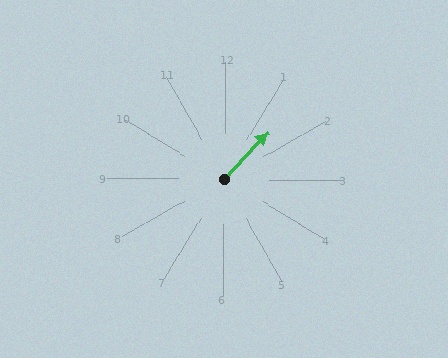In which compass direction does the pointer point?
Northeast.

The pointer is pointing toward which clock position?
Roughly 1 o'clock.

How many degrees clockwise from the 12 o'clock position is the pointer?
Approximately 43 degrees.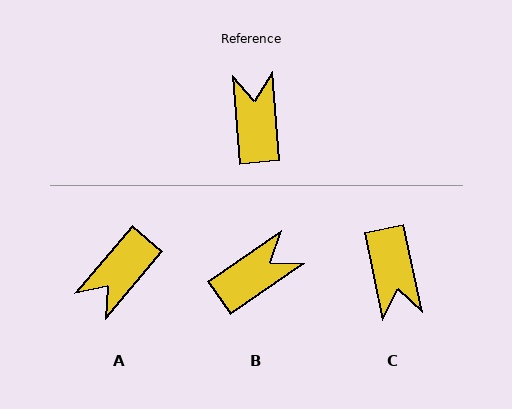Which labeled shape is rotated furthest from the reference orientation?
C, about 173 degrees away.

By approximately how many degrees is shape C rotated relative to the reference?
Approximately 173 degrees clockwise.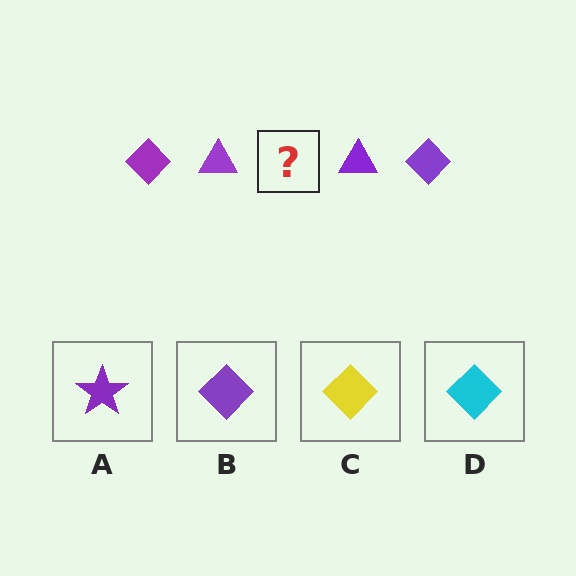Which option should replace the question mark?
Option B.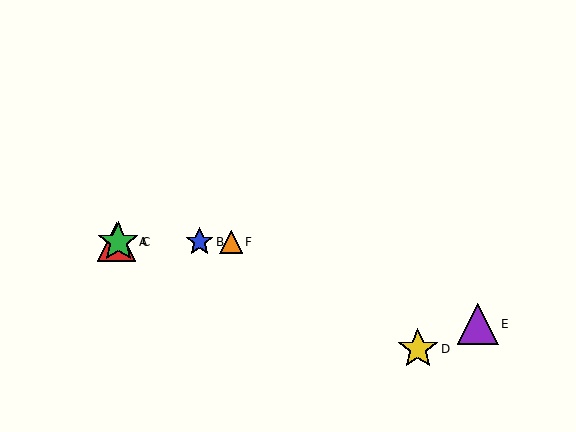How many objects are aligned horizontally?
4 objects (A, B, C, F) are aligned horizontally.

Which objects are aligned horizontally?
Objects A, B, C, F are aligned horizontally.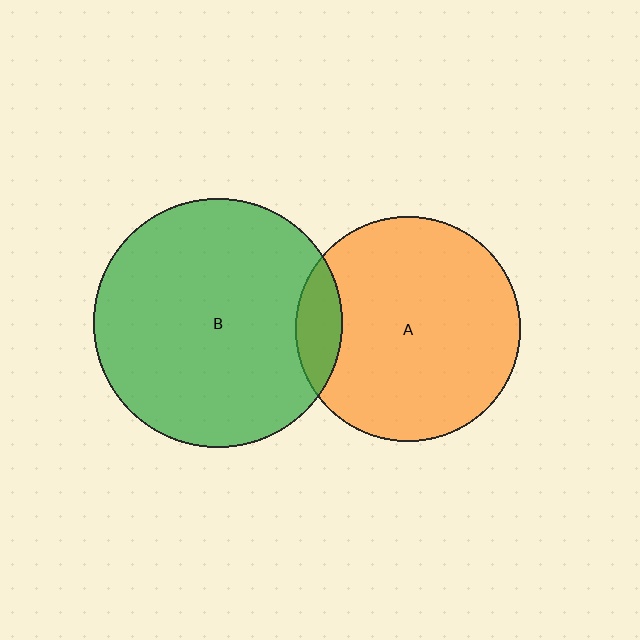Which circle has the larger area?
Circle B (green).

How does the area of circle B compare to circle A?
Approximately 1.2 times.